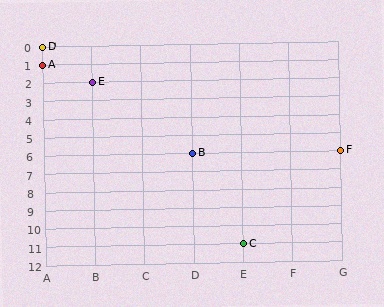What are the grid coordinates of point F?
Point F is at grid coordinates (G, 6).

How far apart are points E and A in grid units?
Points E and A are 1 column and 1 row apart (about 1.4 grid units diagonally).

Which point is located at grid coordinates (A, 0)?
Point D is at (A, 0).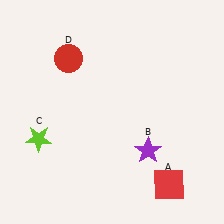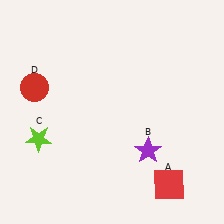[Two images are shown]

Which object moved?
The red circle (D) moved left.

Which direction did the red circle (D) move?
The red circle (D) moved left.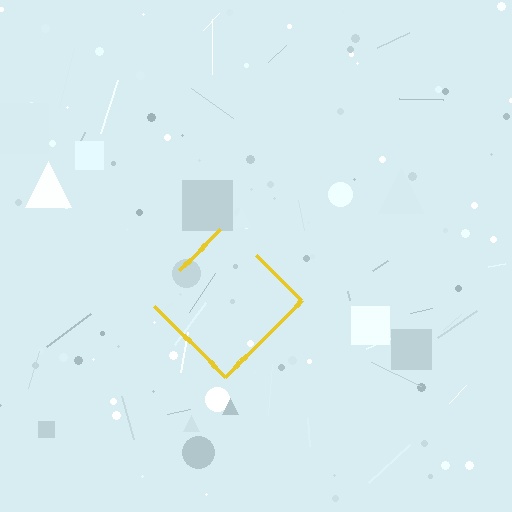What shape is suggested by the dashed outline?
The dashed outline suggests a diamond.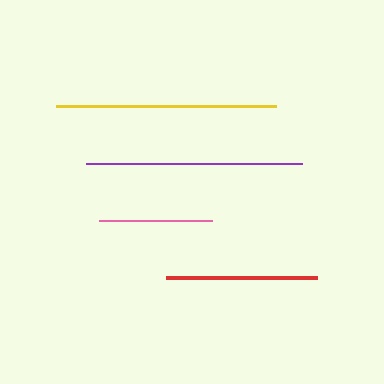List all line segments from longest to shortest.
From longest to shortest: yellow, purple, red, pink.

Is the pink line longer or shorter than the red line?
The red line is longer than the pink line.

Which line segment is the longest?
The yellow line is the longest at approximately 220 pixels.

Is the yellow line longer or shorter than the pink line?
The yellow line is longer than the pink line.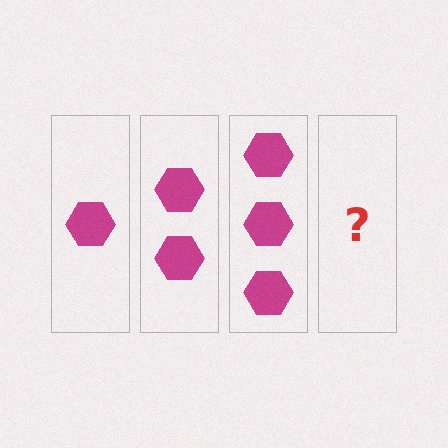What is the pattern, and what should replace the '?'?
The pattern is that each step adds one more hexagon. The '?' should be 4 hexagons.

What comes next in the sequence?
The next element should be 4 hexagons.